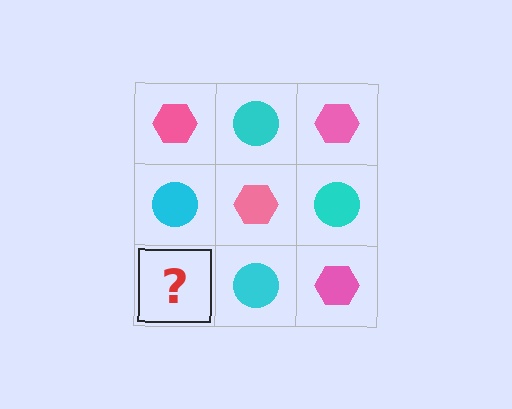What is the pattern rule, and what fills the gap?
The rule is that it alternates pink hexagon and cyan circle in a checkerboard pattern. The gap should be filled with a pink hexagon.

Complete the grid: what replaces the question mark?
The question mark should be replaced with a pink hexagon.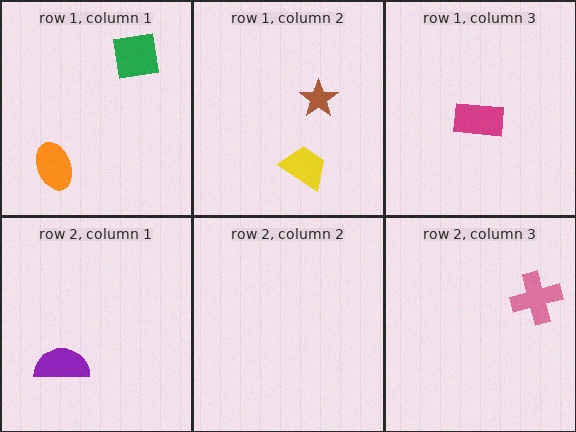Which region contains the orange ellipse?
The row 1, column 1 region.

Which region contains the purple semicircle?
The row 2, column 1 region.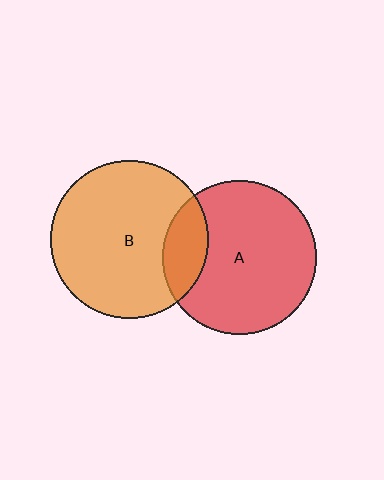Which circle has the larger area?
Circle B (orange).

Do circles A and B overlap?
Yes.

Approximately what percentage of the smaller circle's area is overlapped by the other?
Approximately 20%.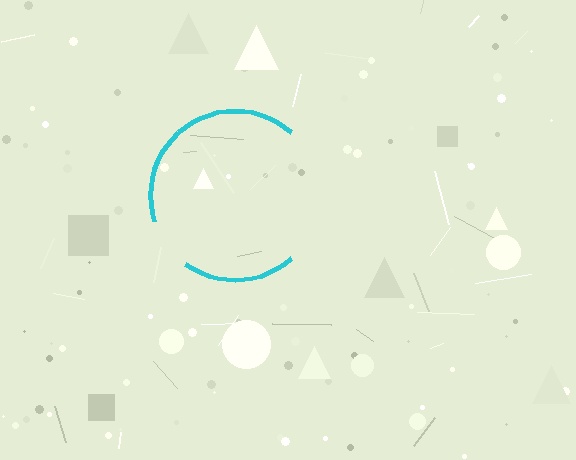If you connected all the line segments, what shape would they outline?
They would outline a circle.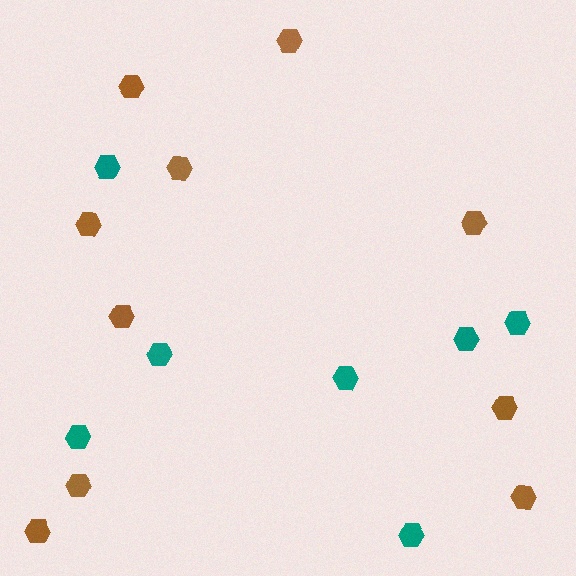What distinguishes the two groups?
There are 2 groups: one group of brown hexagons (10) and one group of teal hexagons (7).